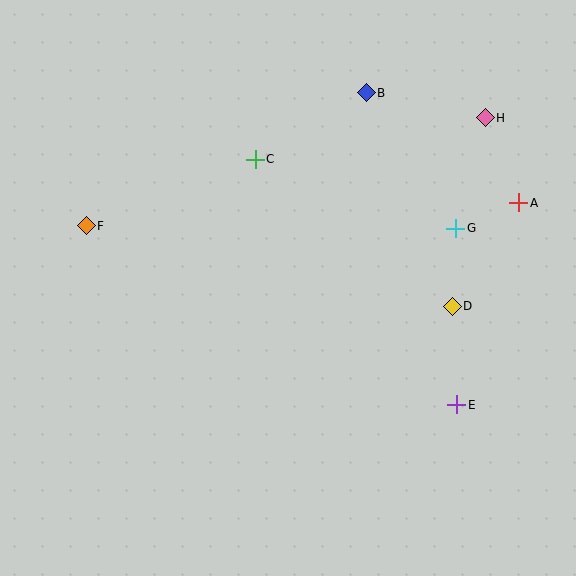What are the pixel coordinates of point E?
Point E is at (456, 405).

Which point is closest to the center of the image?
Point C at (255, 159) is closest to the center.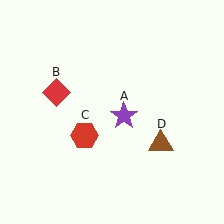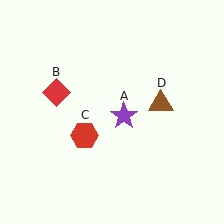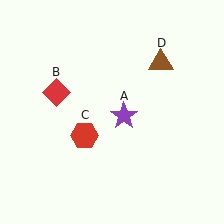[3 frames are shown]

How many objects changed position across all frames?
1 object changed position: brown triangle (object D).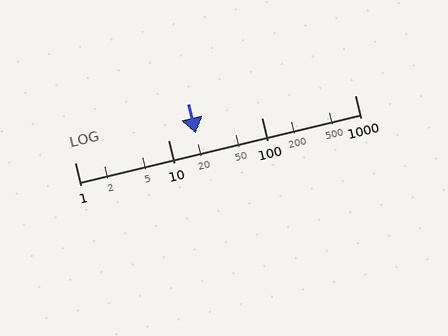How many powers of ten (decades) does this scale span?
The scale spans 3 decades, from 1 to 1000.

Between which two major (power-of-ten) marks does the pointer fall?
The pointer is between 10 and 100.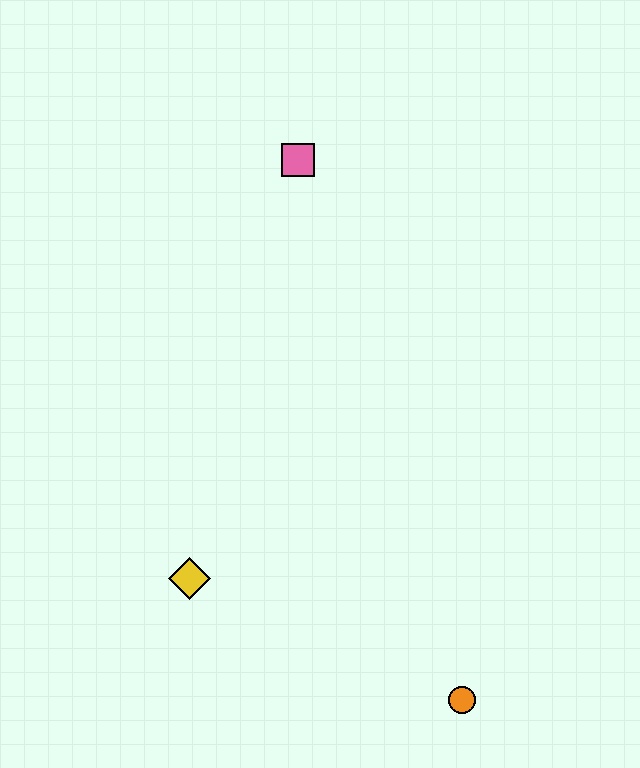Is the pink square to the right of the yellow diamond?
Yes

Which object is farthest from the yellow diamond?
The pink square is farthest from the yellow diamond.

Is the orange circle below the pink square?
Yes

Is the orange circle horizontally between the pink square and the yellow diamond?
No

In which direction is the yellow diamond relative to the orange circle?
The yellow diamond is to the left of the orange circle.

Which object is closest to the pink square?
The yellow diamond is closest to the pink square.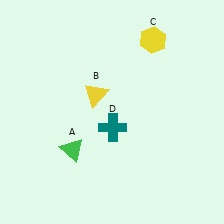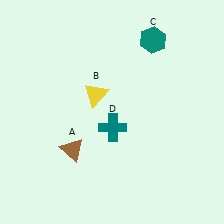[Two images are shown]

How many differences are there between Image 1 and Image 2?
There are 2 differences between the two images.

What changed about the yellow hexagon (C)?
In Image 1, C is yellow. In Image 2, it changed to teal.